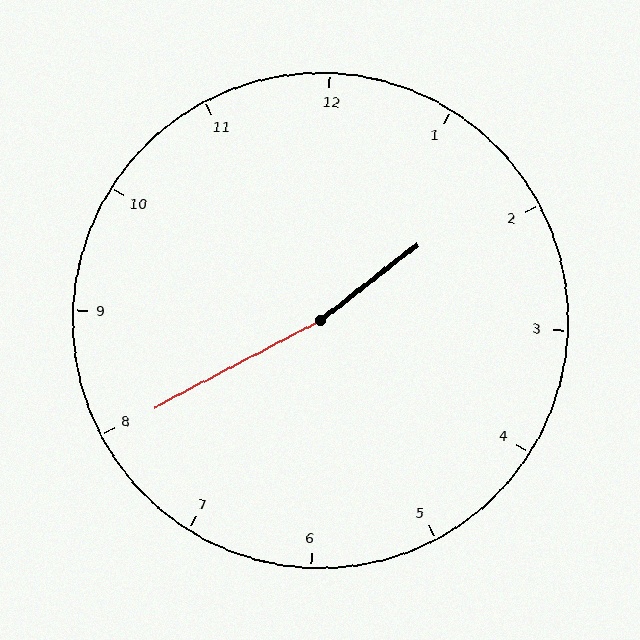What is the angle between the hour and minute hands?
Approximately 170 degrees.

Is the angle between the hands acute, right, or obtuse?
It is obtuse.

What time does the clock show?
1:40.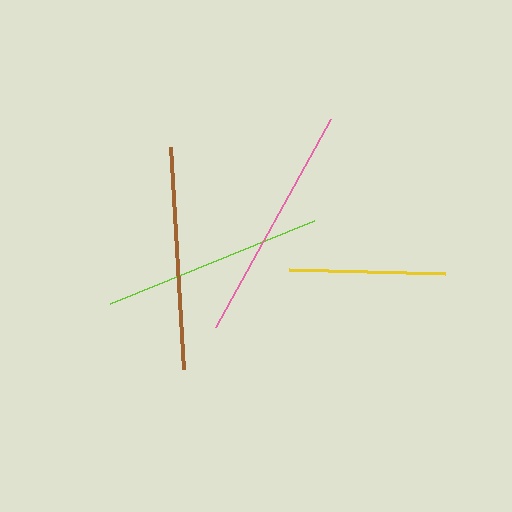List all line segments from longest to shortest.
From longest to shortest: pink, brown, lime, yellow.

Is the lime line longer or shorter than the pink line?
The pink line is longer than the lime line.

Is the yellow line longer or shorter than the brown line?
The brown line is longer than the yellow line.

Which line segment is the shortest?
The yellow line is the shortest at approximately 156 pixels.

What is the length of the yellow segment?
The yellow segment is approximately 156 pixels long.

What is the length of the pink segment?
The pink segment is approximately 238 pixels long.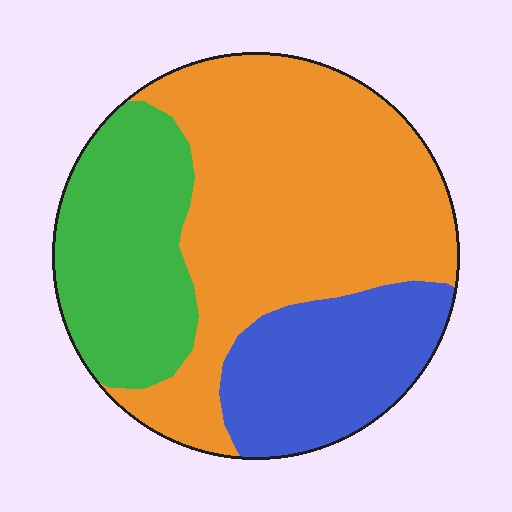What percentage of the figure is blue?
Blue takes up about one fifth (1/5) of the figure.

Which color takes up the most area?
Orange, at roughly 55%.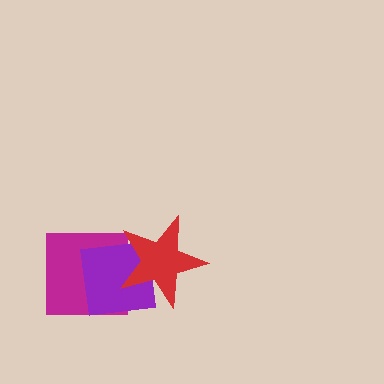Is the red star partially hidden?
No, no other shape covers it.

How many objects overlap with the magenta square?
2 objects overlap with the magenta square.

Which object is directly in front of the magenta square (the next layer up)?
The purple square is directly in front of the magenta square.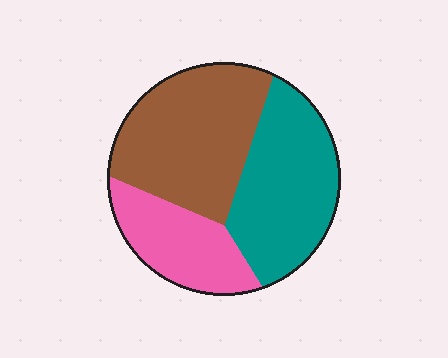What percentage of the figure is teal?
Teal covers roughly 35% of the figure.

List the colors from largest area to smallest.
From largest to smallest: brown, teal, pink.